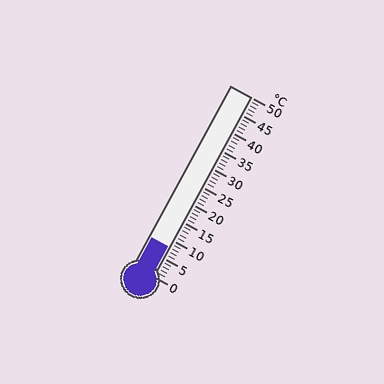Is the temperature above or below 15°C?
The temperature is below 15°C.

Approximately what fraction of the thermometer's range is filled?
The thermometer is filled to approximately 15% of its range.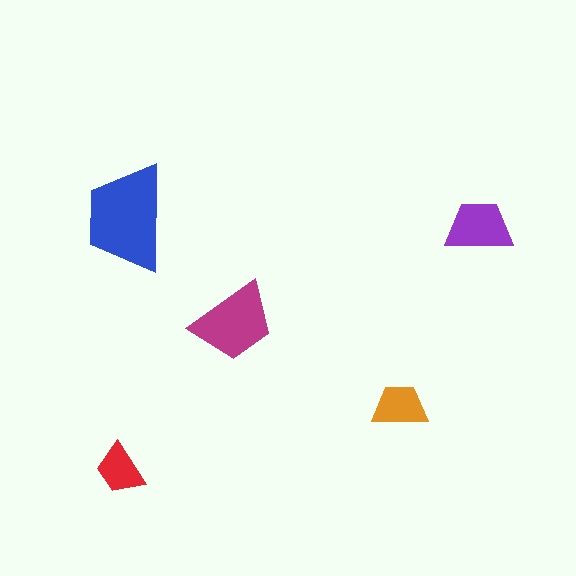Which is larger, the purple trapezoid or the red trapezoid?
The purple one.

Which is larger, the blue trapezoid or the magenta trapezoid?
The blue one.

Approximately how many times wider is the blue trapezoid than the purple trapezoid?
About 1.5 times wider.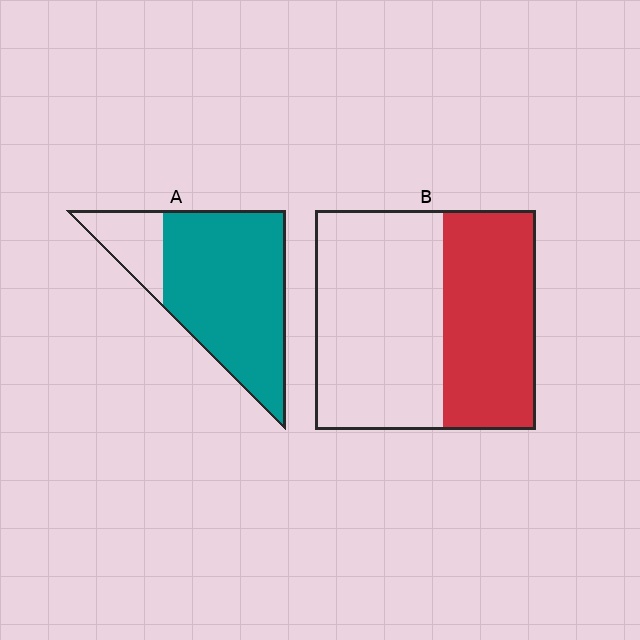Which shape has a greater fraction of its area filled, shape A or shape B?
Shape A.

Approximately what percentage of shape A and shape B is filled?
A is approximately 80% and B is approximately 40%.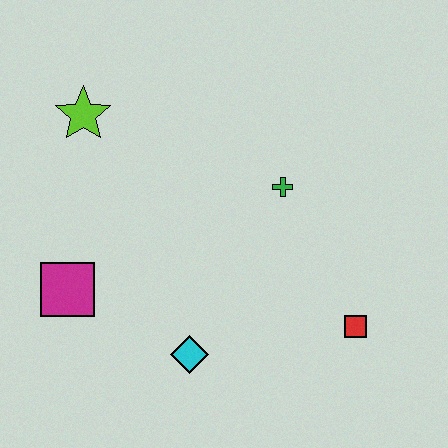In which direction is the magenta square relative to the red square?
The magenta square is to the left of the red square.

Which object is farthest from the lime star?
The red square is farthest from the lime star.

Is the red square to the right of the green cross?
Yes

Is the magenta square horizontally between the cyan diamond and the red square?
No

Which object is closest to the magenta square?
The cyan diamond is closest to the magenta square.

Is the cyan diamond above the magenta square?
No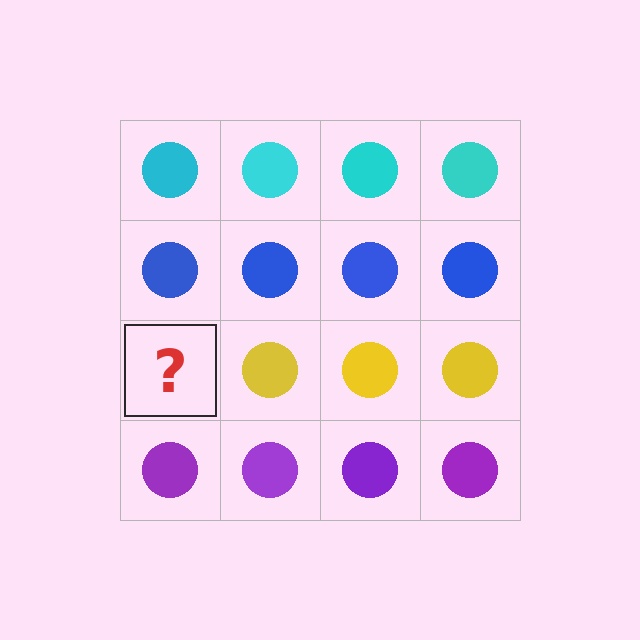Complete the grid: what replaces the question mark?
The question mark should be replaced with a yellow circle.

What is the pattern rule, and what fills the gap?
The rule is that each row has a consistent color. The gap should be filled with a yellow circle.